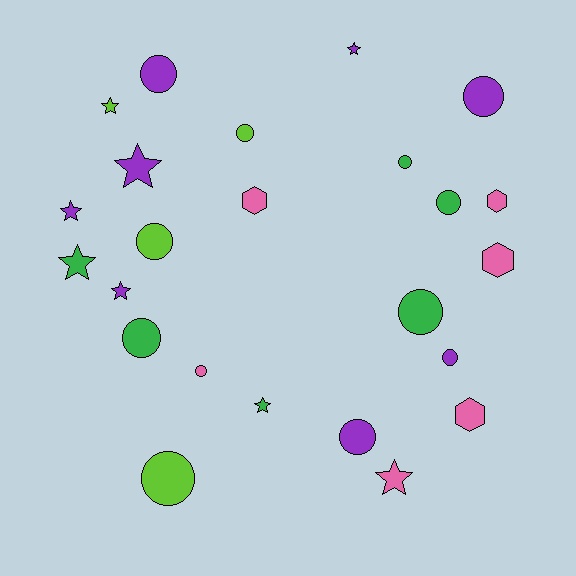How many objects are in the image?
There are 24 objects.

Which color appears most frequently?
Purple, with 8 objects.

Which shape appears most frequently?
Circle, with 12 objects.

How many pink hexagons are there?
There are 4 pink hexagons.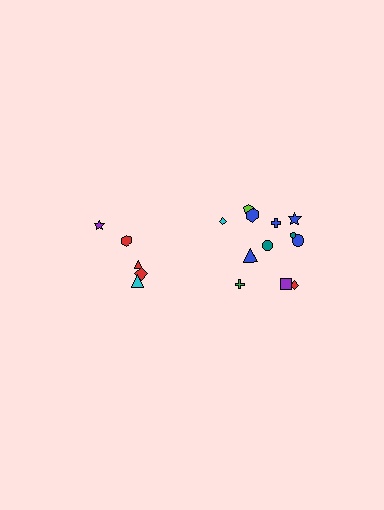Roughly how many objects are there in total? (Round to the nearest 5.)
Roughly 15 objects in total.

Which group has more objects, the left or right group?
The right group.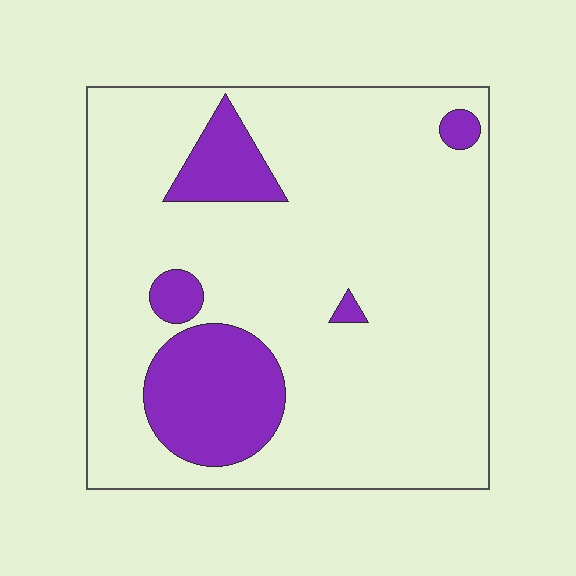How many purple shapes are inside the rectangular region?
5.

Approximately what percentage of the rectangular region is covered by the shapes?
Approximately 15%.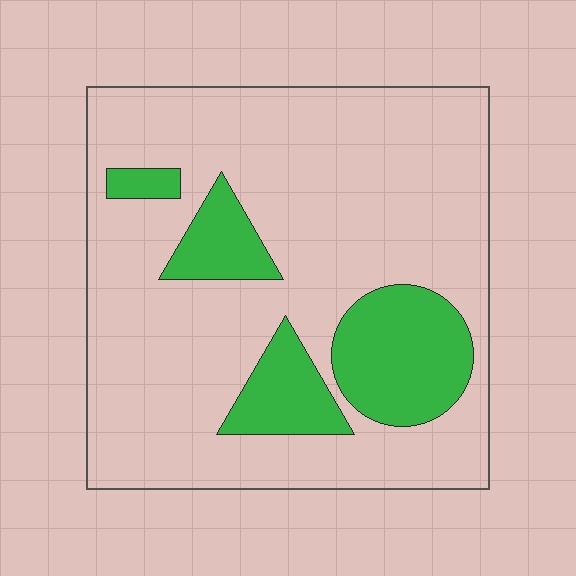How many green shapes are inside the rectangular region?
4.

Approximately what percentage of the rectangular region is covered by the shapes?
Approximately 20%.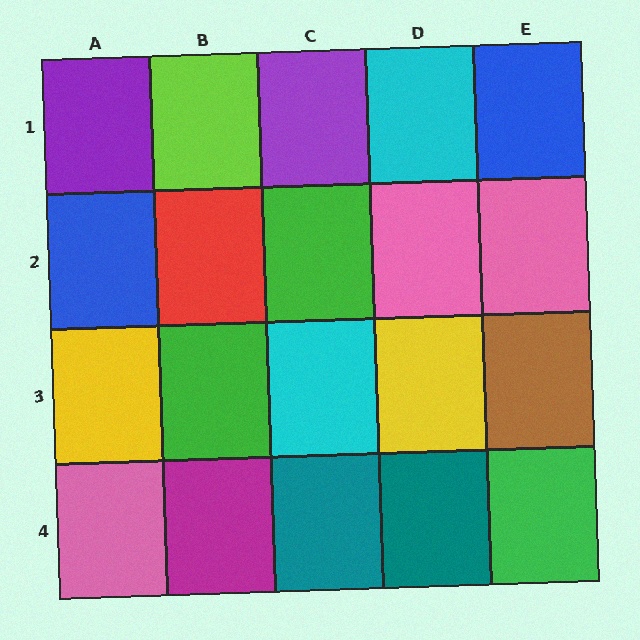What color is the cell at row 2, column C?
Green.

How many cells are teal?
2 cells are teal.